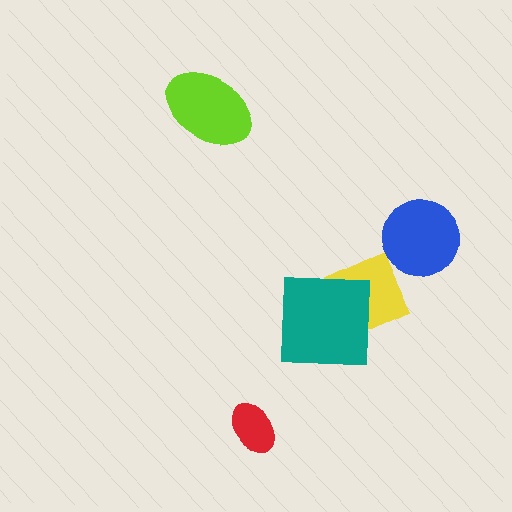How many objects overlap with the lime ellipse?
0 objects overlap with the lime ellipse.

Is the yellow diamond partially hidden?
Yes, it is partially covered by another shape.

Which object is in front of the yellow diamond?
The teal square is in front of the yellow diamond.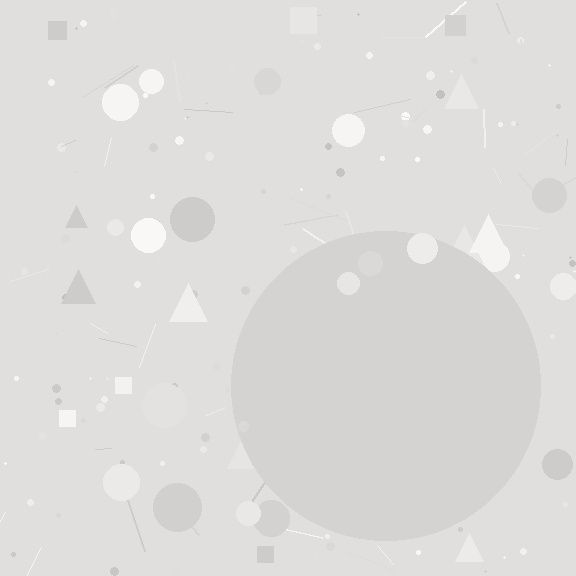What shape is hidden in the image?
A circle is hidden in the image.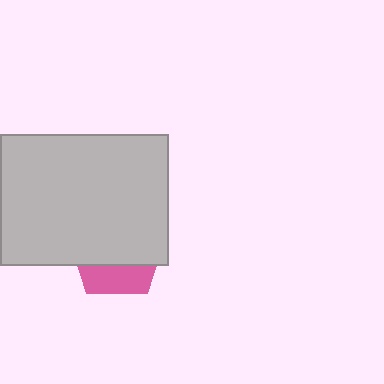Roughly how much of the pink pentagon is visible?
A small part of it is visible (roughly 32%).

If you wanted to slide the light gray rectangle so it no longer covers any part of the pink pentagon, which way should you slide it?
Slide it up — that is the most direct way to separate the two shapes.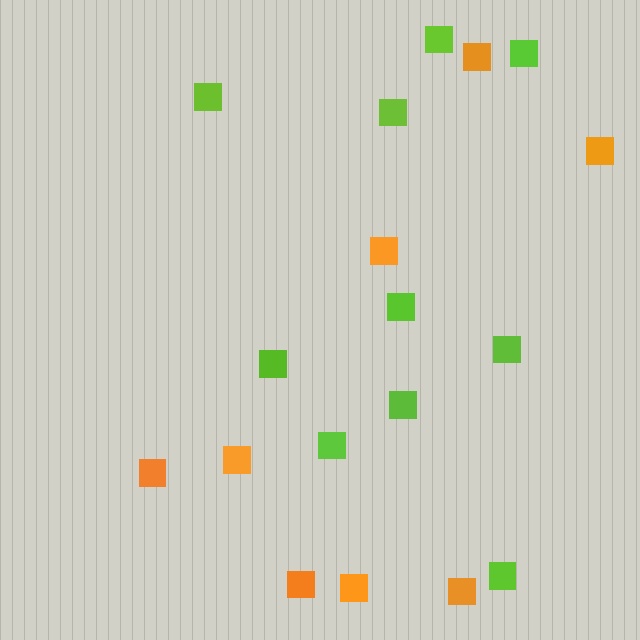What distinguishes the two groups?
There are 2 groups: one group of orange squares (8) and one group of lime squares (10).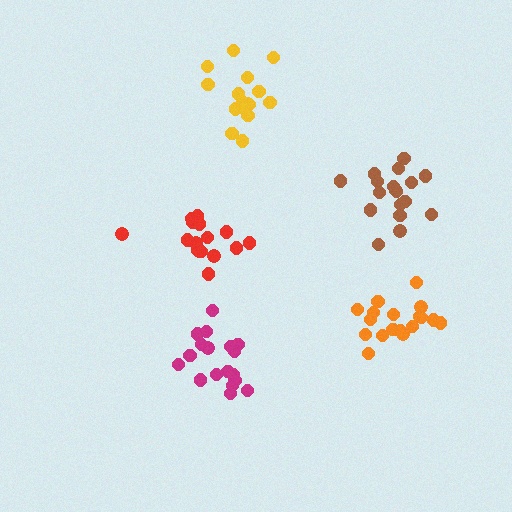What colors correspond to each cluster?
The clusters are colored: yellow, brown, red, orange, magenta.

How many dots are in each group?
Group 1: 16 dots, Group 2: 18 dots, Group 3: 16 dots, Group 4: 18 dots, Group 5: 18 dots (86 total).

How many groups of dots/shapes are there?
There are 5 groups.